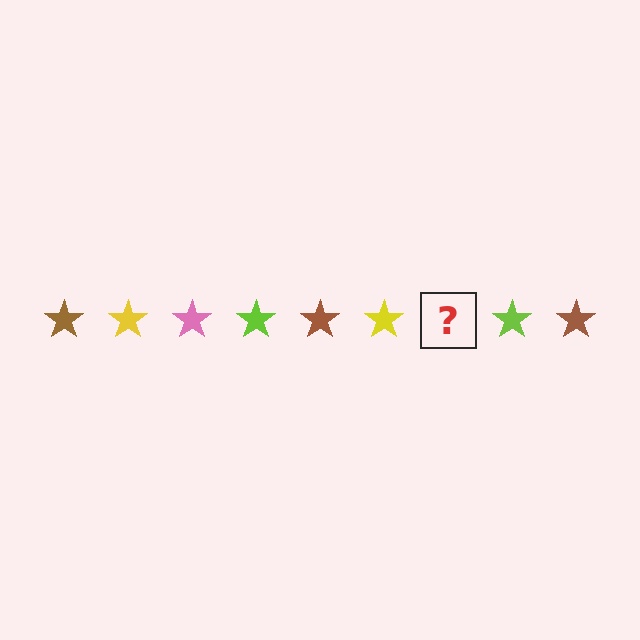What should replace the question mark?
The question mark should be replaced with a pink star.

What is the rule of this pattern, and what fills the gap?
The rule is that the pattern cycles through brown, yellow, pink, lime stars. The gap should be filled with a pink star.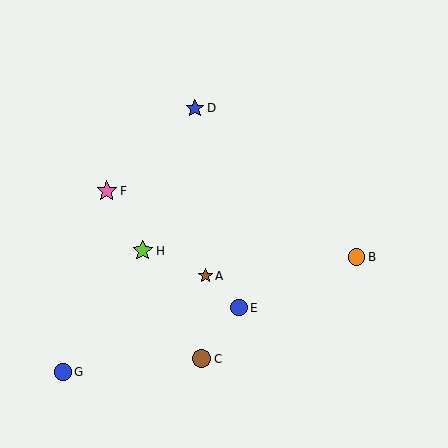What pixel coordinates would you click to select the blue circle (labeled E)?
Click at (239, 308) to select the blue circle E.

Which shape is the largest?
The pink star (labeled F) is the largest.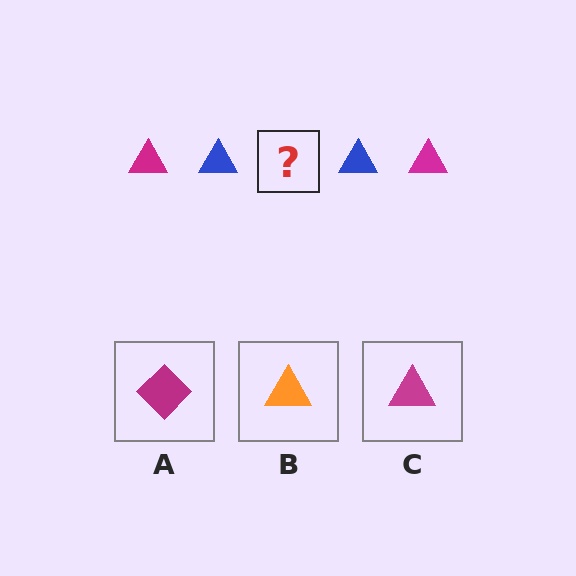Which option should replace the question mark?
Option C.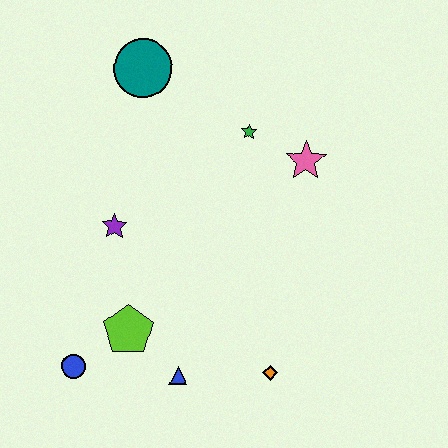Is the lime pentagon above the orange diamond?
Yes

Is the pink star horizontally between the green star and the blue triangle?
No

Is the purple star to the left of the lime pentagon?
Yes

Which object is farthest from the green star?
The blue circle is farthest from the green star.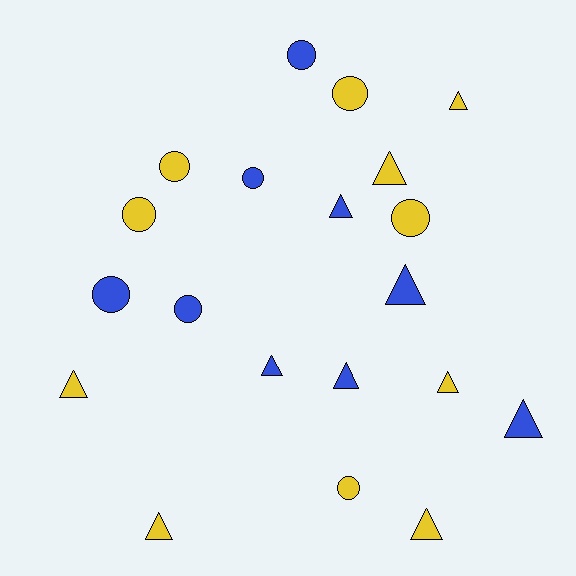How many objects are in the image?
There are 20 objects.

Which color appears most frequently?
Yellow, with 11 objects.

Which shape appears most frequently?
Triangle, with 11 objects.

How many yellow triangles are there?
There are 6 yellow triangles.